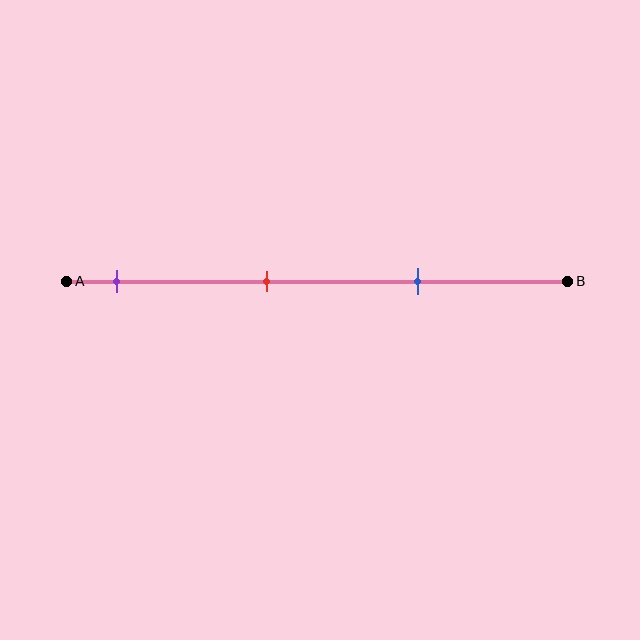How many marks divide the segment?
There are 3 marks dividing the segment.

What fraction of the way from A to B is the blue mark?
The blue mark is approximately 70% (0.7) of the way from A to B.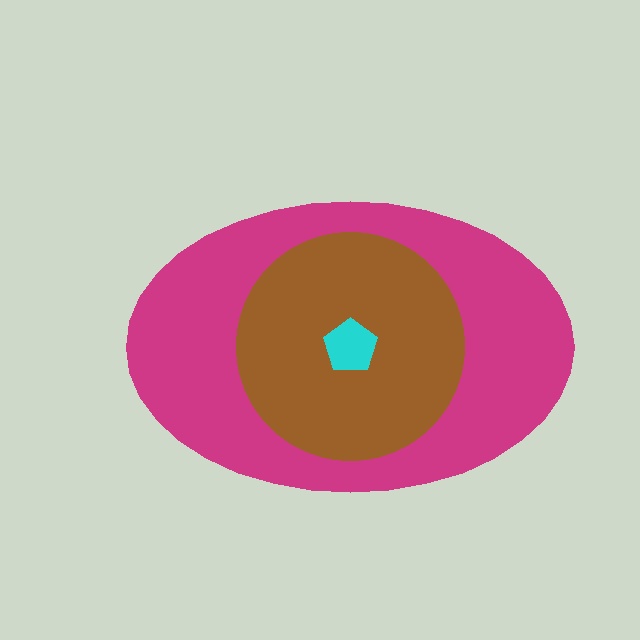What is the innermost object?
The cyan pentagon.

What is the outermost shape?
The magenta ellipse.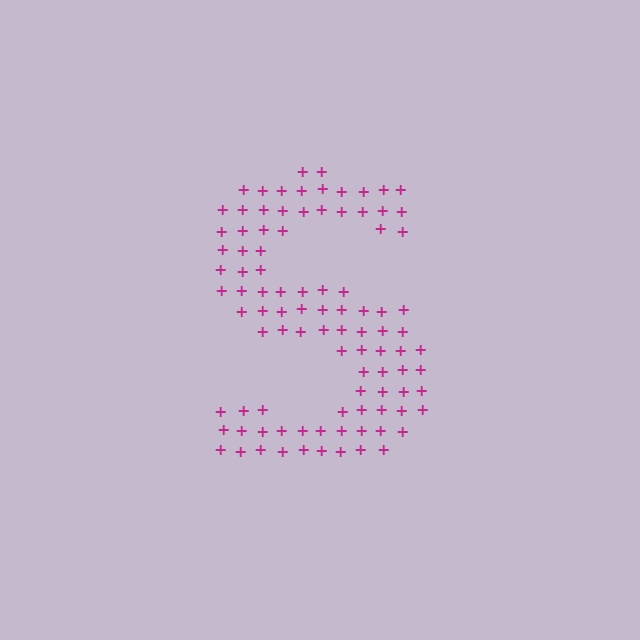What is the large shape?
The large shape is the letter S.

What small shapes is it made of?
It is made of small plus signs.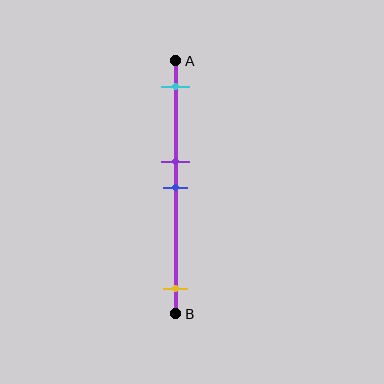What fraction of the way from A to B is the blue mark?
The blue mark is approximately 50% (0.5) of the way from A to B.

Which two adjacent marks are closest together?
The purple and blue marks are the closest adjacent pair.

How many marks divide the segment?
There are 4 marks dividing the segment.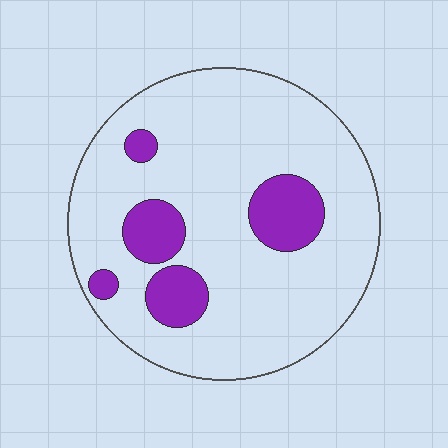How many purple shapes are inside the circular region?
5.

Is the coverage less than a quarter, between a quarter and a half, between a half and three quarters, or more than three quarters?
Less than a quarter.